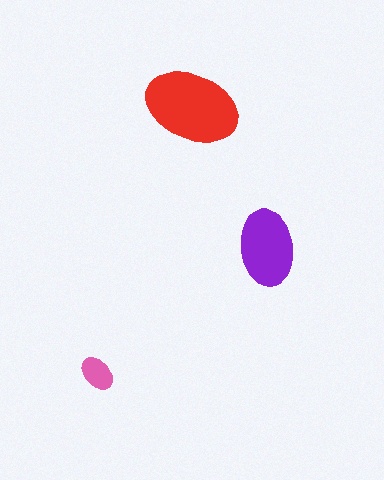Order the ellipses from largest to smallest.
the red one, the purple one, the pink one.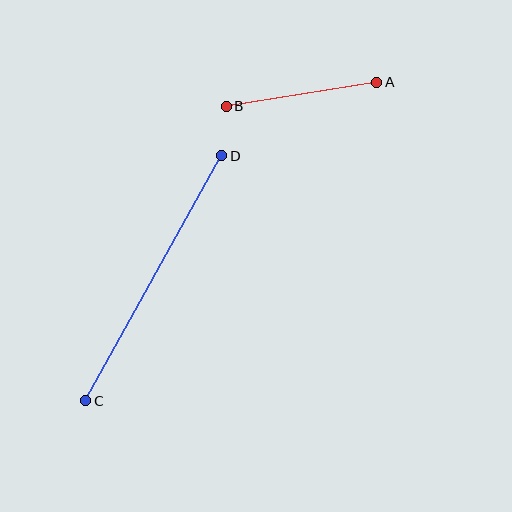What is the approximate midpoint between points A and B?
The midpoint is at approximately (302, 94) pixels.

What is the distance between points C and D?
The distance is approximately 280 pixels.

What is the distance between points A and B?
The distance is approximately 152 pixels.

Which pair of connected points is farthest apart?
Points C and D are farthest apart.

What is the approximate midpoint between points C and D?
The midpoint is at approximately (154, 278) pixels.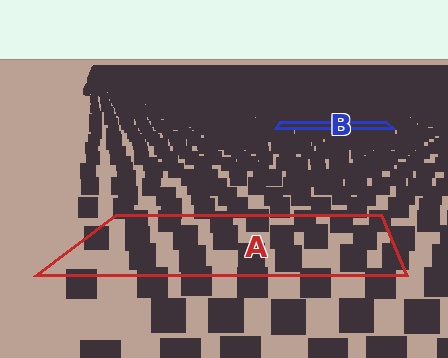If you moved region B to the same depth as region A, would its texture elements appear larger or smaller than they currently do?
They would appear larger. At a closer depth, the same texture elements are projected at a bigger on-screen size.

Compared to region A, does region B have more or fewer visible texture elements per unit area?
Region B has more texture elements per unit area — they are packed more densely because it is farther away.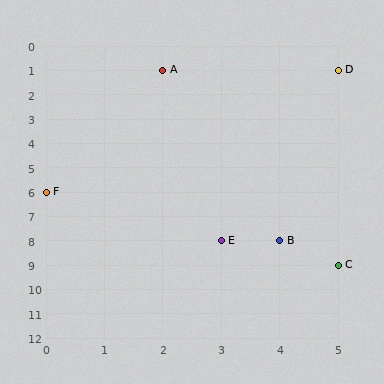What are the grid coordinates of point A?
Point A is at grid coordinates (2, 1).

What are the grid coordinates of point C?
Point C is at grid coordinates (5, 9).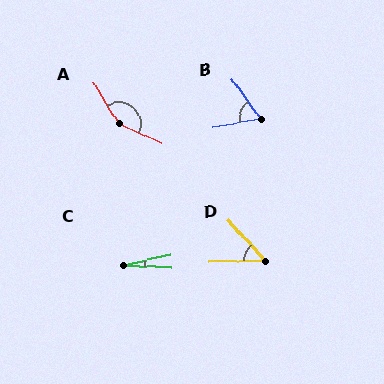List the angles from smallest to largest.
C (16°), D (48°), B (64°), A (146°).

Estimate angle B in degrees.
Approximately 64 degrees.